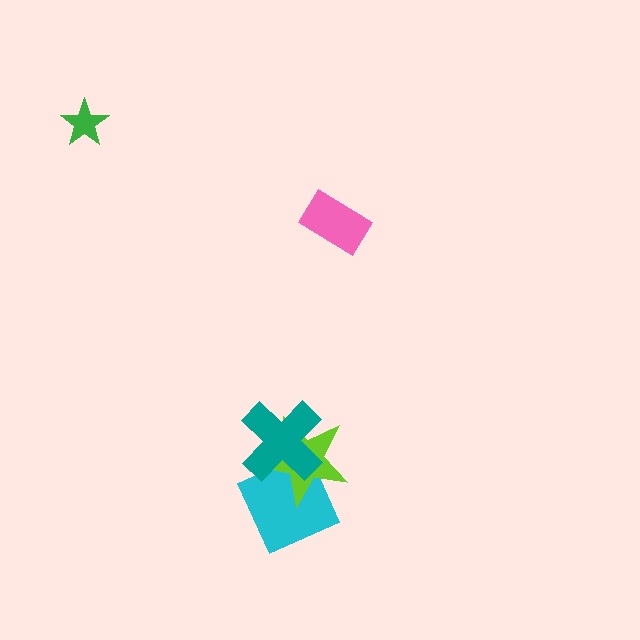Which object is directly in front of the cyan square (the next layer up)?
The lime star is directly in front of the cyan square.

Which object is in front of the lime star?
The teal cross is in front of the lime star.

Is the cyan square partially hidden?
Yes, it is partially covered by another shape.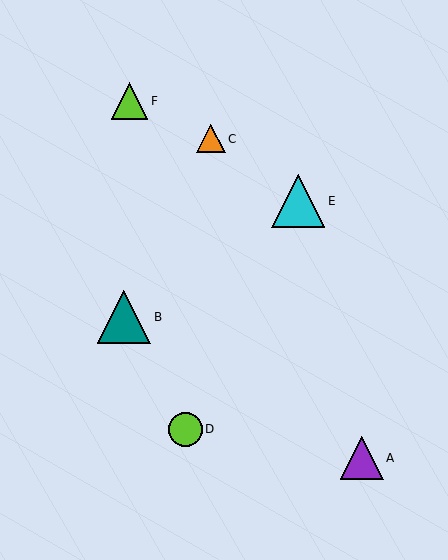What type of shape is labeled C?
Shape C is an orange triangle.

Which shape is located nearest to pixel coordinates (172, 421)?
The lime circle (labeled D) at (185, 429) is nearest to that location.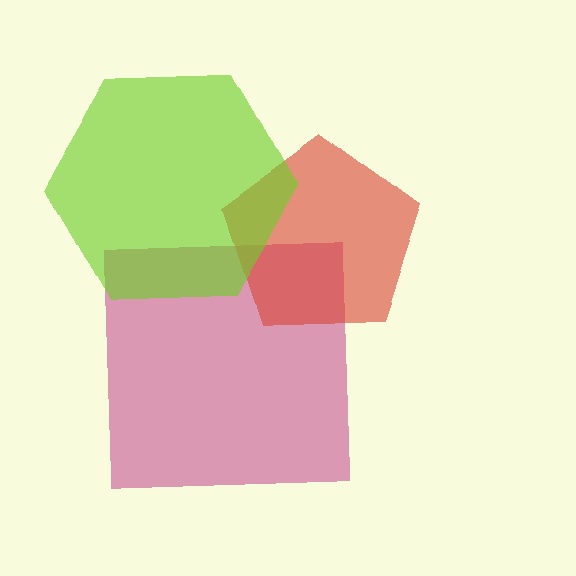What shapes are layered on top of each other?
The layered shapes are: a magenta square, a red pentagon, a lime hexagon.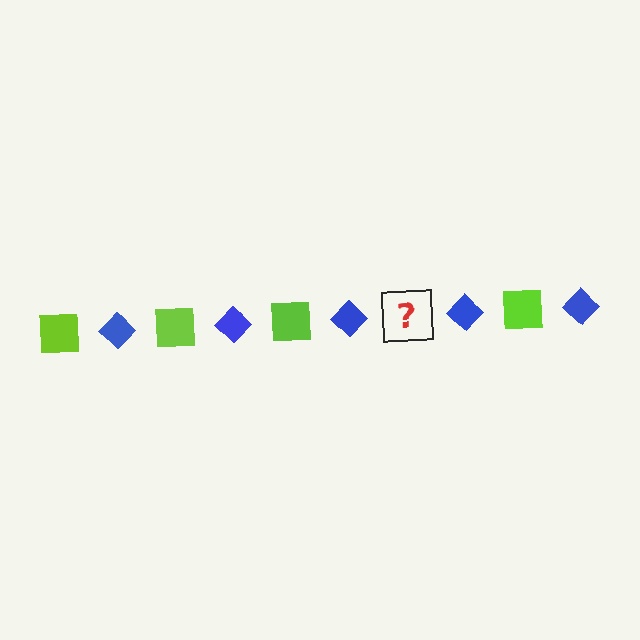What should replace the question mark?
The question mark should be replaced with a lime square.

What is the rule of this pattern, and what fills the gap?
The rule is that the pattern alternates between lime square and blue diamond. The gap should be filled with a lime square.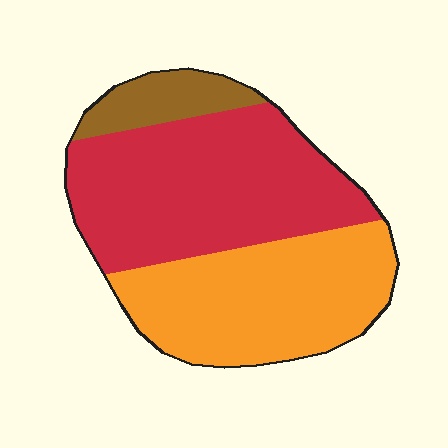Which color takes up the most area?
Red, at roughly 50%.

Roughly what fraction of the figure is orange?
Orange covers 40% of the figure.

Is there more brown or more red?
Red.